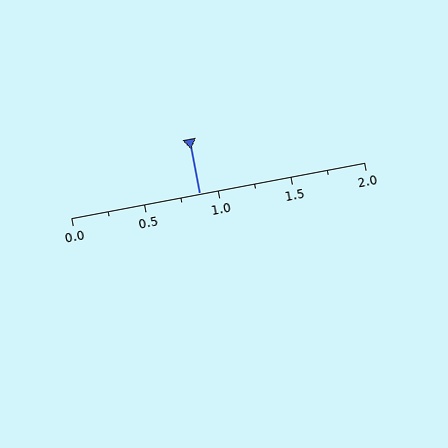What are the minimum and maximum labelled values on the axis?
The axis runs from 0.0 to 2.0.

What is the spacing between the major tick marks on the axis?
The major ticks are spaced 0.5 apart.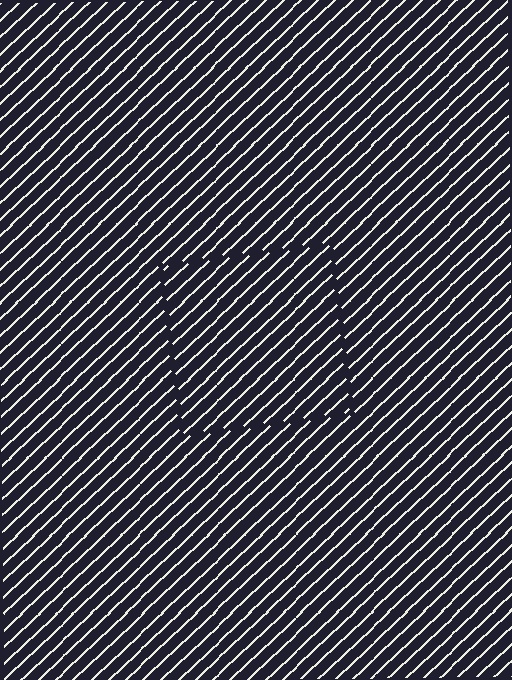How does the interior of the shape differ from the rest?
The interior of the shape contains the same grating, shifted by half a period — the contour is defined by the phase discontinuity where line-ends from the inner and outer gratings abut.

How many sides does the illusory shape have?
4 sides — the line-ends trace a square.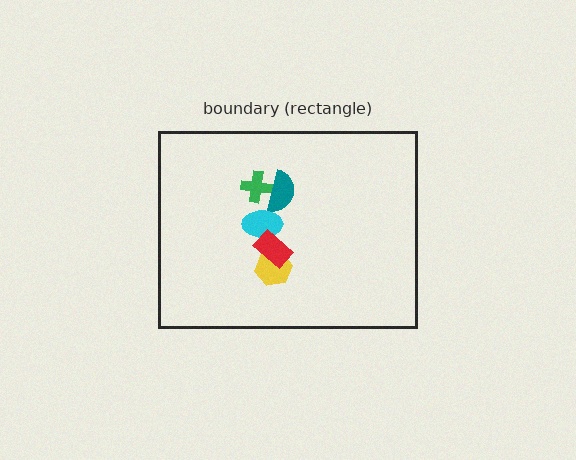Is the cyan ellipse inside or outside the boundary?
Inside.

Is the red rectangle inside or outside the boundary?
Inside.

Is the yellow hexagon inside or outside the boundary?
Inside.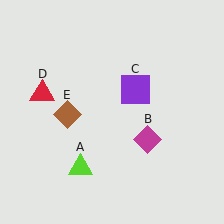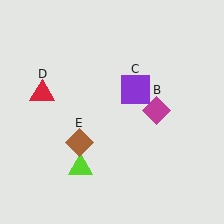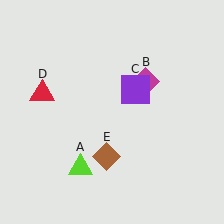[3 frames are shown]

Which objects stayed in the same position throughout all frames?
Lime triangle (object A) and purple square (object C) and red triangle (object D) remained stationary.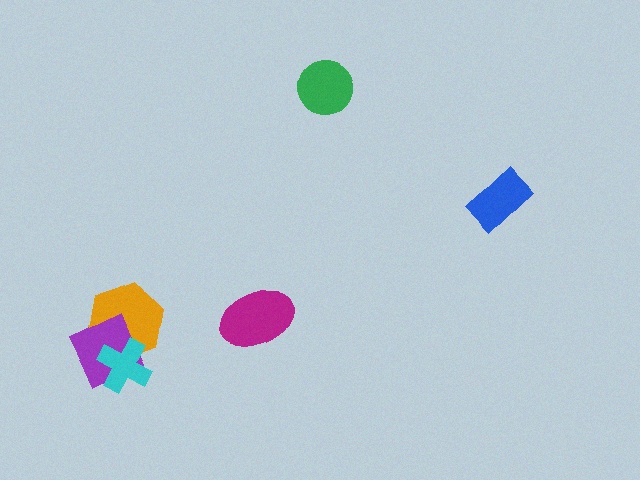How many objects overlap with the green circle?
0 objects overlap with the green circle.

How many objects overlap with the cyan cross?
2 objects overlap with the cyan cross.